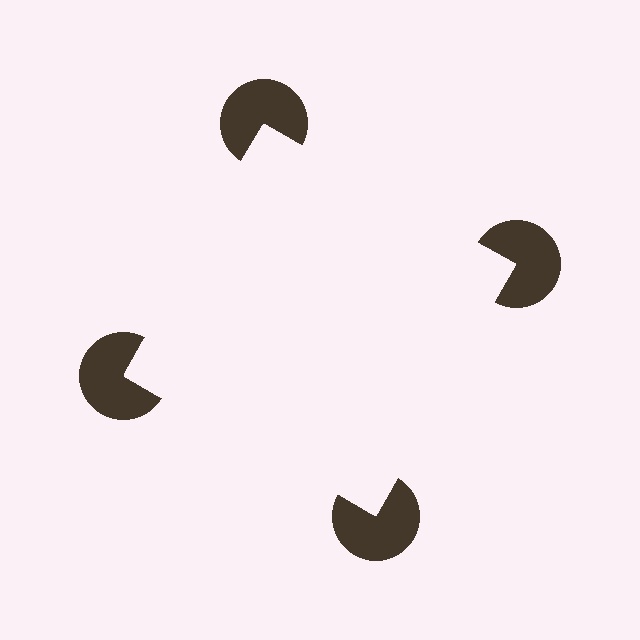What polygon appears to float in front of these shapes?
An illusory square — its edges are inferred from the aligned wedge cuts in the pac-man discs, not physically drawn.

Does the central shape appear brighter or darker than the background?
It typically appears slightly brighter than the background, even though no actual brightness change is drawn.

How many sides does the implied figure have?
4 sides.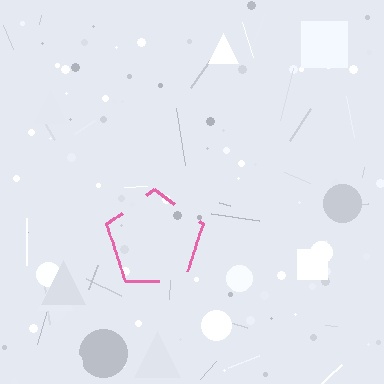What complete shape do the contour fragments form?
The contour fragments form a pentagon.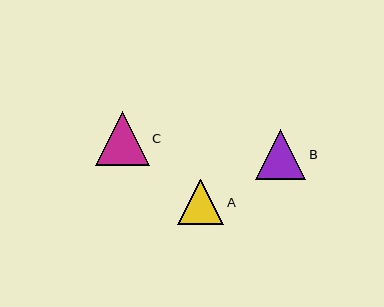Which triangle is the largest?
Triangle C is the largest with a size of approximately 54 pixels.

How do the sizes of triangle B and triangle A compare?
Triangle B and triangle A are approximately the same size.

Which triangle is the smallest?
Triangle A is the smallest with a size of approximately 46 pixels.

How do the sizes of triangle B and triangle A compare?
Triangle B and triangle A are approximately the same size.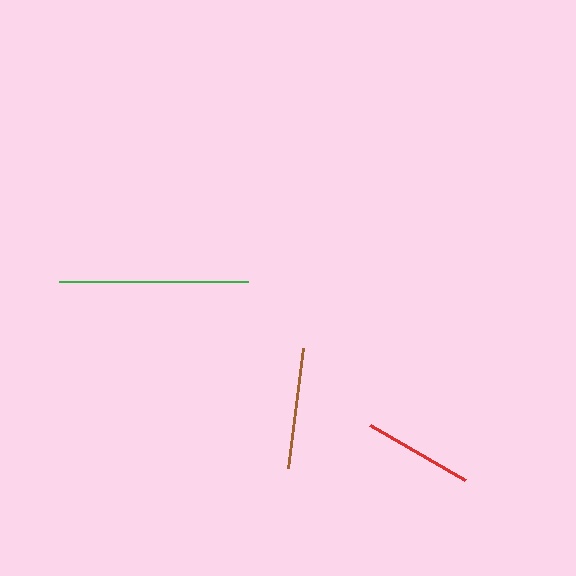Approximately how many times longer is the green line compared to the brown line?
The green line is approximately 1.6 times the length of the brown line.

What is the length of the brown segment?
The brown segment is approximately 121 pixels long.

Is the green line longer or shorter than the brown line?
The green line is longer than the brown line.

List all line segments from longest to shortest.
From longest to shortest: green, brown, red.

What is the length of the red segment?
The red segment is approximately 111 pixels long.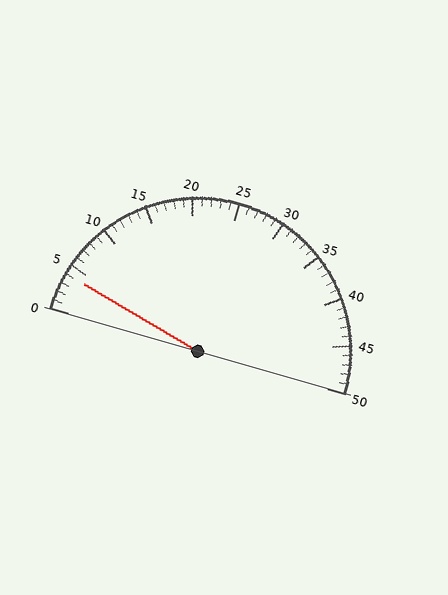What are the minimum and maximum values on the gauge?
The gauge ranges from 0 to 50.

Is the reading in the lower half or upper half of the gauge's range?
The reading is in the lower half of the range (0 to 50).